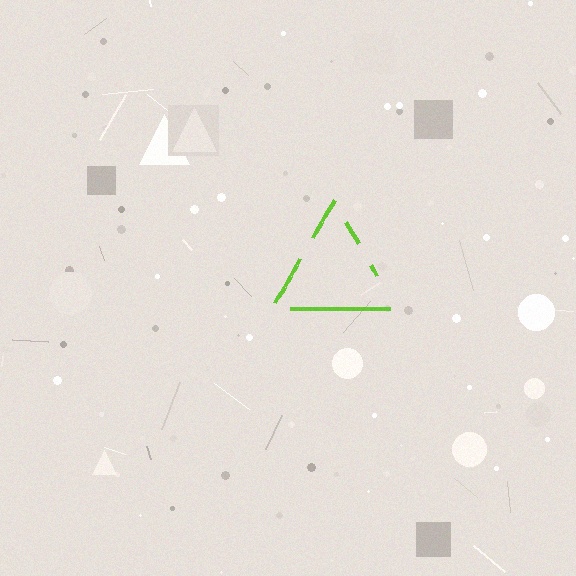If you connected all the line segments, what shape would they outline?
They would outline a triangle.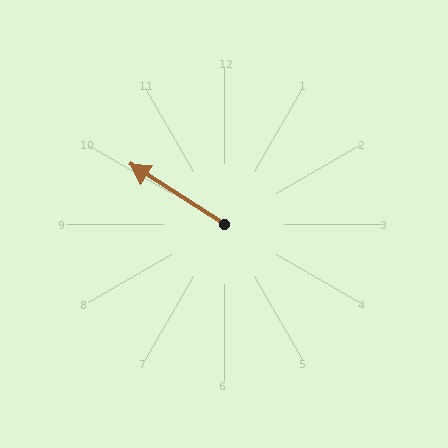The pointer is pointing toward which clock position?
Roughly 10 o'clock.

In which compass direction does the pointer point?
Northwest.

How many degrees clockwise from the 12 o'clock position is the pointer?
Approximately 303 degrees.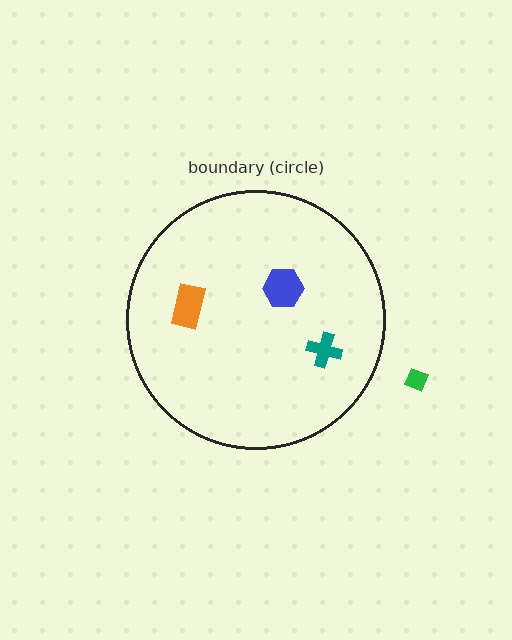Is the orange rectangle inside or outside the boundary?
Inside.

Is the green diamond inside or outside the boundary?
Outside.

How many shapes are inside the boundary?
3 inside, 1 outside.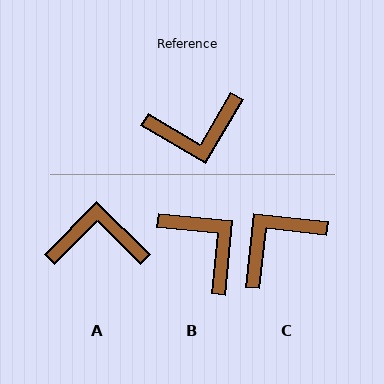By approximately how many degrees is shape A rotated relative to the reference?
Approximately 166 degrees counter-clockwise.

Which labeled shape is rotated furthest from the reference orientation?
A, about 166 degrees away.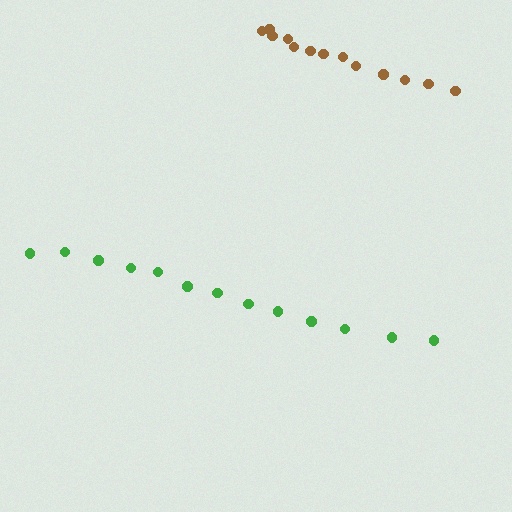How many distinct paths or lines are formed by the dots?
There are 2 distinct paths.